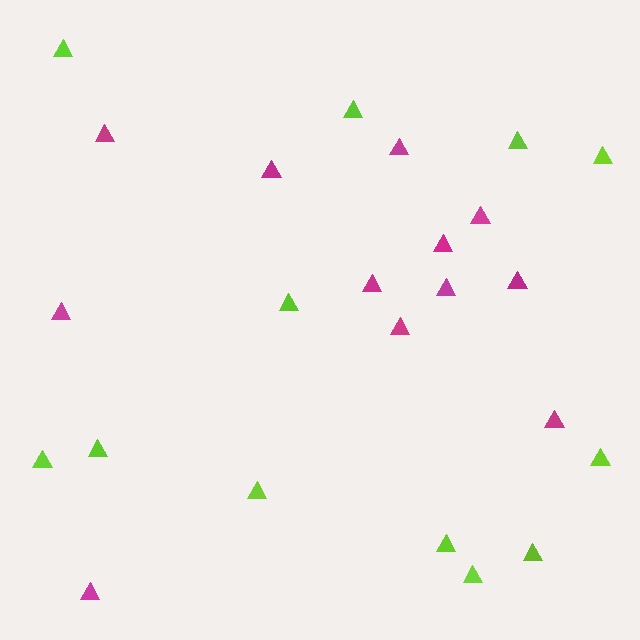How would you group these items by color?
There are 2 groups: one group of lime triangles (12) and one group of magenta triangles (12).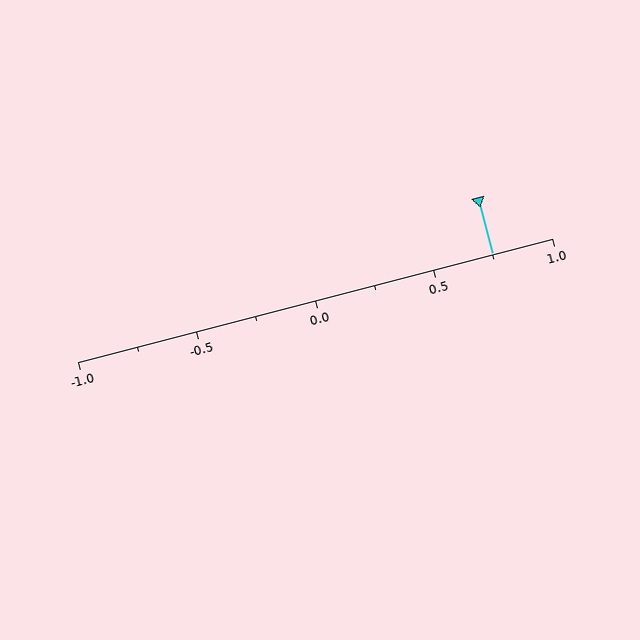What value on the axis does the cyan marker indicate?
The marker indicates approximately 0.75.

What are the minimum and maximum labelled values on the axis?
The axis runs from -1.0 to 1.0.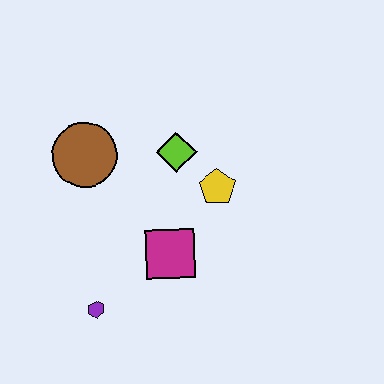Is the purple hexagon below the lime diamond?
Yes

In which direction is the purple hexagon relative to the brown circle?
The purple hexagon is below the brown circle.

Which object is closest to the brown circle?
The lime diamond is closest to the brown circle.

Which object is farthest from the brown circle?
The purple hexagon is farthest from the brown circle.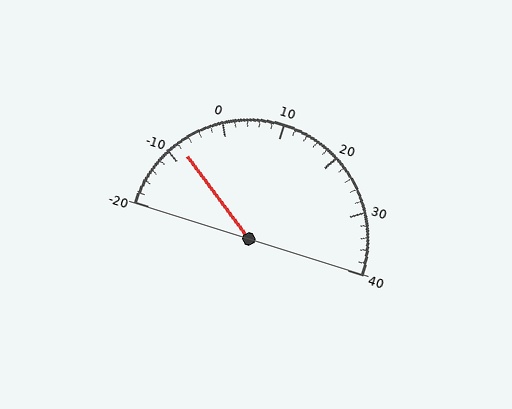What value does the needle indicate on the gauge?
The needle indicates approximately -8.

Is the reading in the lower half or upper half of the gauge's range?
The reading is in the lower half of the range (-20 to 40).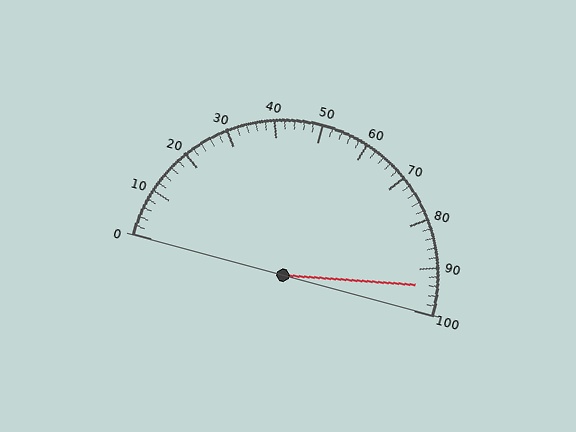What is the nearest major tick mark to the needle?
The nearest major tick mark is 90.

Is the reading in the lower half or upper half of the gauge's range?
The reading is in the upper half of the range (0 to 100).